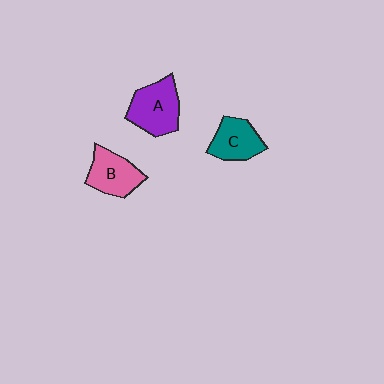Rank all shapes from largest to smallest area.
From largest to smallest: A (purple), B (pink), C (teal).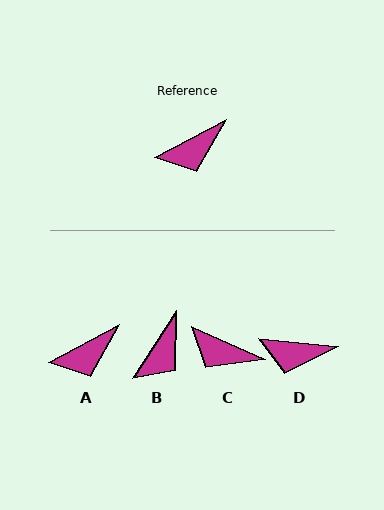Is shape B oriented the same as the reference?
No, it is off by about 29 degrees.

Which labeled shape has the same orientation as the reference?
A.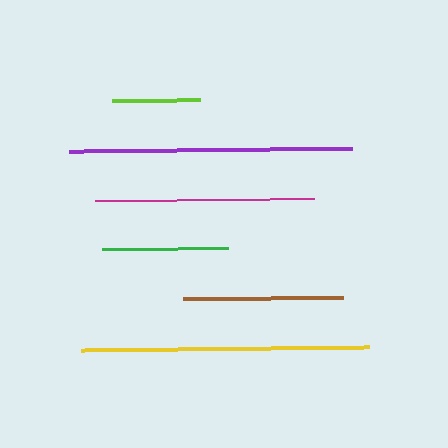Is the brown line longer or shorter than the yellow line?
The yellow line is longer than the brown line.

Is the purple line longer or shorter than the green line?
The purple line is longer than the green line.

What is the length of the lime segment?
The lime segment is approximately 88 pixels long.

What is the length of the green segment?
The green segment is approximately 126 pixels long.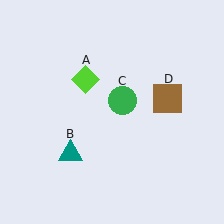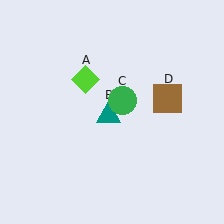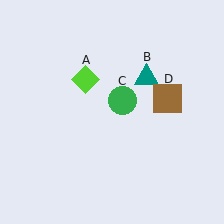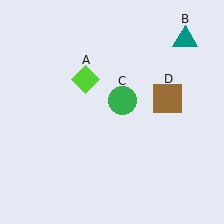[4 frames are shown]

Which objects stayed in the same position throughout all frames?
Lime diamond (object A) and green circle (object C) and brown square (object D) remained stationary.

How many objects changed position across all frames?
1 object changed position: teal triangle (object B).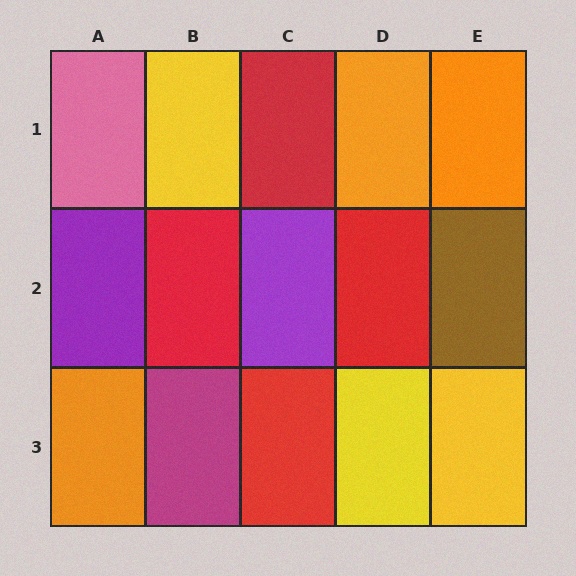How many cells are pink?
1 cell is pink.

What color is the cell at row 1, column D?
Orange.